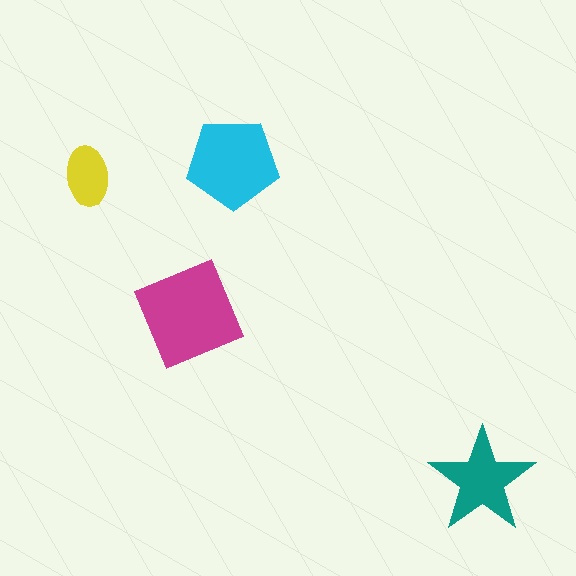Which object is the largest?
The magenta diamond.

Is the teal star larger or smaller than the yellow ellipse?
Larger.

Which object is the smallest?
The yellow ellipse.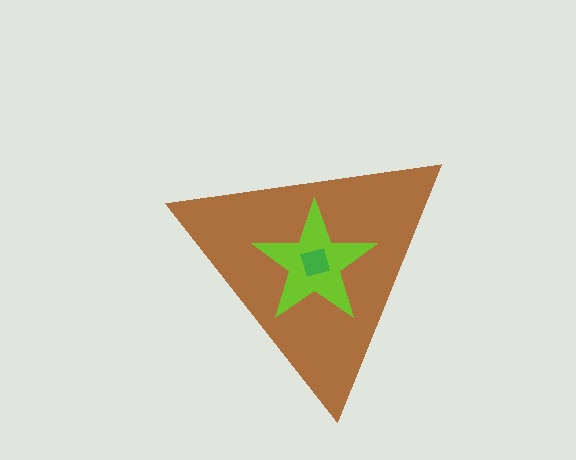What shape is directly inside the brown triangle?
The lime star.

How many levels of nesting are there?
3.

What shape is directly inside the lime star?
The green diamond.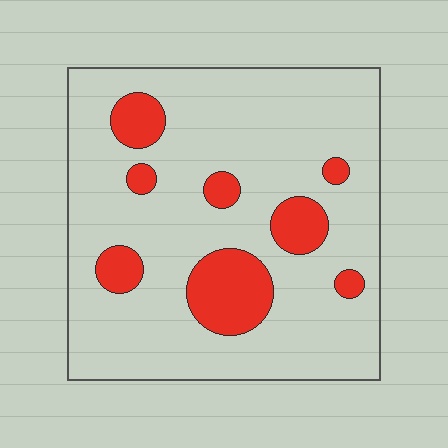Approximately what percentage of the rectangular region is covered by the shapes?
Approximately 15%.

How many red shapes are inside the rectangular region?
8.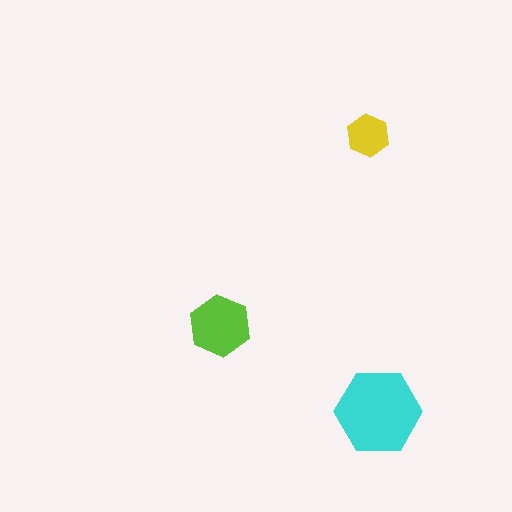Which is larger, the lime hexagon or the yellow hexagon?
The lime one.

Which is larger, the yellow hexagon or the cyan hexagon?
The cyan one.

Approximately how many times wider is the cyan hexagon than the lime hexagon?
About 1.5 times wider.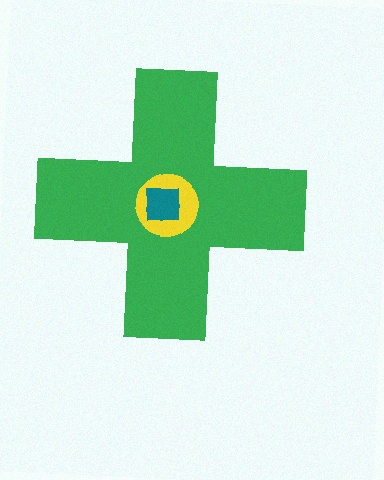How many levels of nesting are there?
3.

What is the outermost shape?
The green cross.